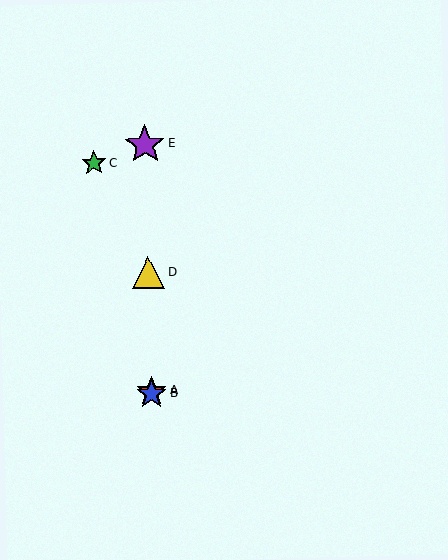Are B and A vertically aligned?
Yes, both are at x≈152.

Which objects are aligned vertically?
Objects A, B, D, E are aligned vertically.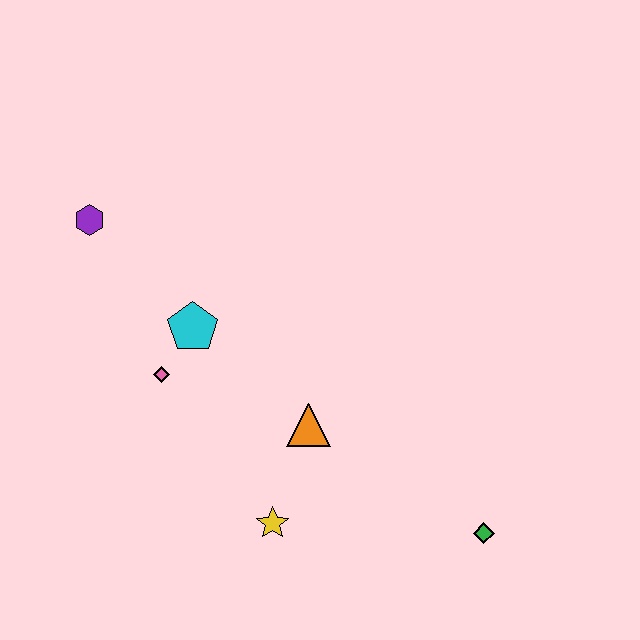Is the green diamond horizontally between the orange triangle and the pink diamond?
No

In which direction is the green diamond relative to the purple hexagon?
The green diamond is to the right of the purple hexagon.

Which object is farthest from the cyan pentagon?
The green diamond is farthest from the cyan pentagon.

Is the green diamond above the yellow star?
No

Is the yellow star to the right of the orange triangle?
No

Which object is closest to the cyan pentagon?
The pink diamond is closest to the cyan pentagon.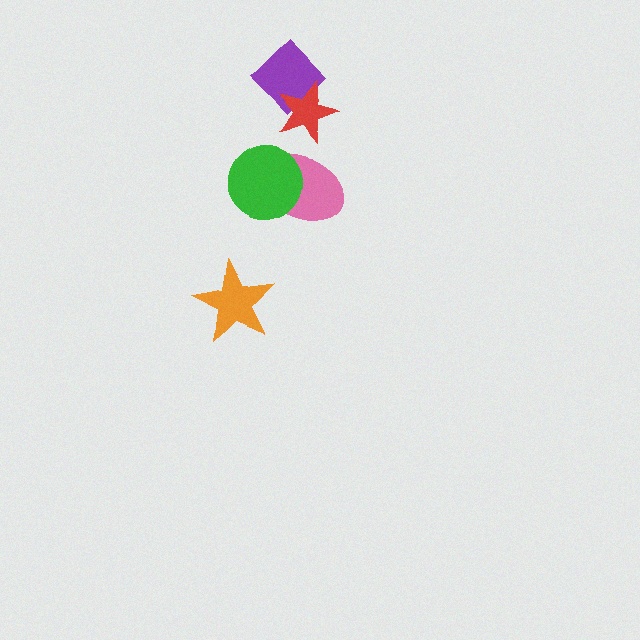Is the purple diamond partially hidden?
Yes, it is partially covered by another shape.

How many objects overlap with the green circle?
1 object overlaps with the green circle.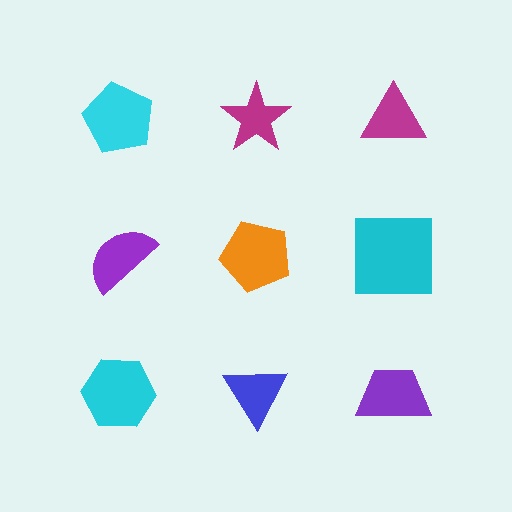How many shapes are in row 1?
3 shapes.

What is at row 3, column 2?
A blue triangle.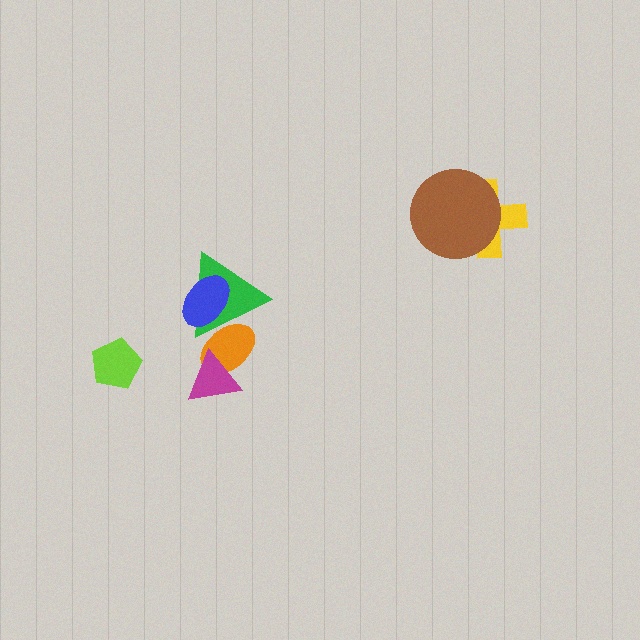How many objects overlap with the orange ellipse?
3 objects overlap with the orange ellipse.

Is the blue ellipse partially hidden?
No, no other shape covers it.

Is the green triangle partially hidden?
Yes, it is partially covered by another shape.